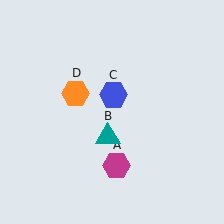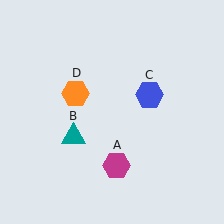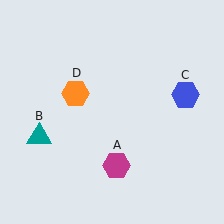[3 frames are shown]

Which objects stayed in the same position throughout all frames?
Magenta hexagon (object A) and orange hexagon (object D) remained stationary.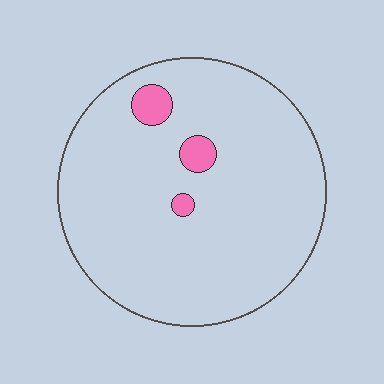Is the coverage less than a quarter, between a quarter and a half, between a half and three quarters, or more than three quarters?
Less than a quarter.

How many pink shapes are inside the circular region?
3.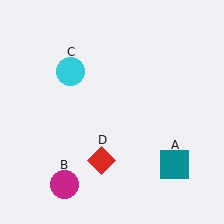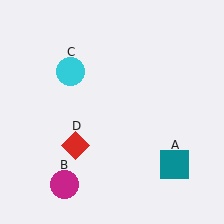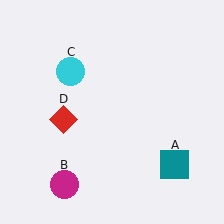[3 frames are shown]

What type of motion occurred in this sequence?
The red diamond (object D) rotated clockwise around the center of the scene.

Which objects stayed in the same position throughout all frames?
Teal square (object A) and magenta circle (object B) and cyan circle (object C) remained stationary.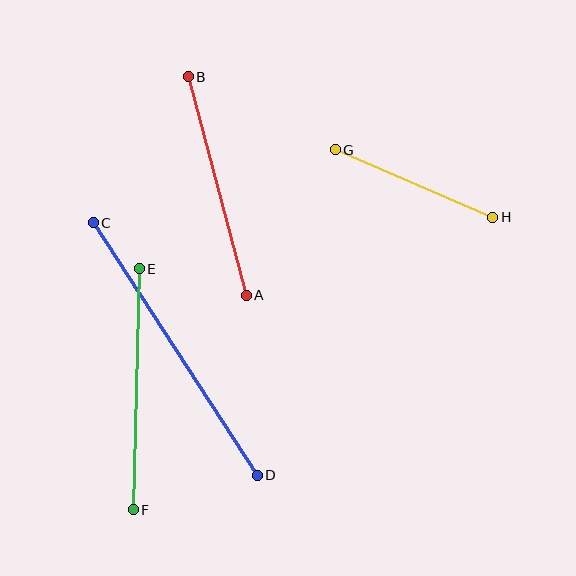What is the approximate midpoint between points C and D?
The midpoint is at approximately (175, 349) pixels.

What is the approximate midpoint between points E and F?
The midpoint is at approximately (136, 389) pixels.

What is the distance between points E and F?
The distance is approximately 241 pixels.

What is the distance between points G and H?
The distance is approximately 171 pixels.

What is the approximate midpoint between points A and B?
The midpoint is at approximately (217, 186) pixels.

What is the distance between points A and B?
The distance is approximately 226 pixels.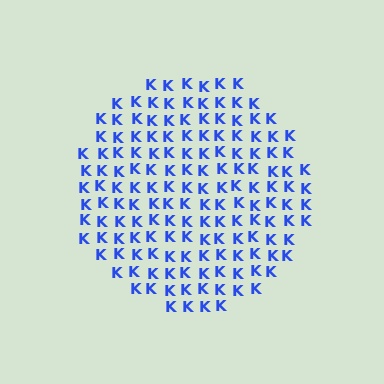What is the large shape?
The large shape is a circle.